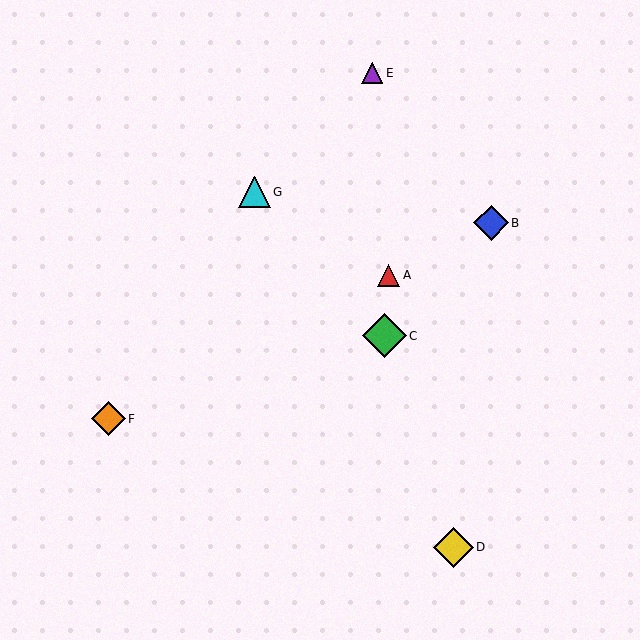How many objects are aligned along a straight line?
3 objects (A, B, F) are aligned along a straight line.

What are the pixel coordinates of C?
Object C is at (384, 336).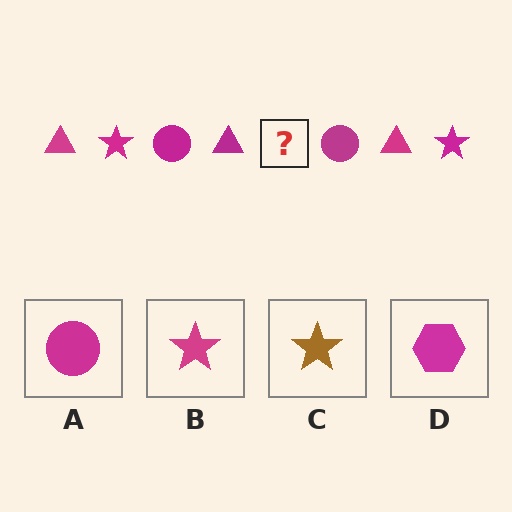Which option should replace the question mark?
Option B.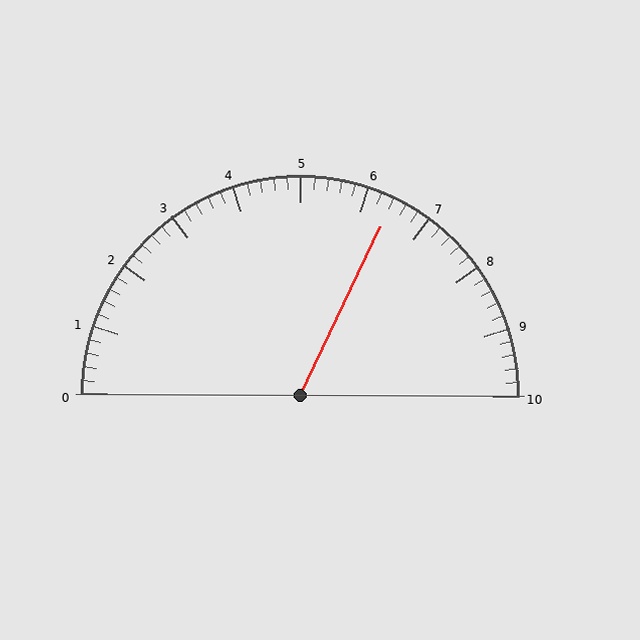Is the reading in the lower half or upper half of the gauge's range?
The reading is in the upper half of the range (0 to 10).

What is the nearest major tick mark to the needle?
The nearest major tick mark is 6.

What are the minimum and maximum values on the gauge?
The gauge ranges from 0 to 10.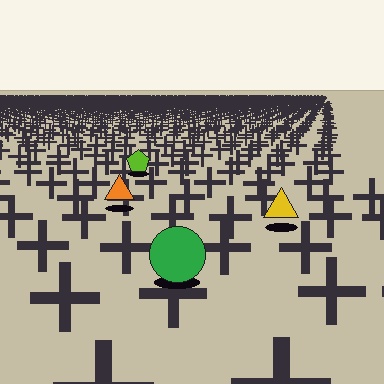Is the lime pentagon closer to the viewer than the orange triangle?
No. The orange triangle is closer — you can tell from the texture gradient: the ground texture is coarser near it.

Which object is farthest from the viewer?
The lime pentagon is farthest from the viewer. It appears smaller and the ground texture around it is denser.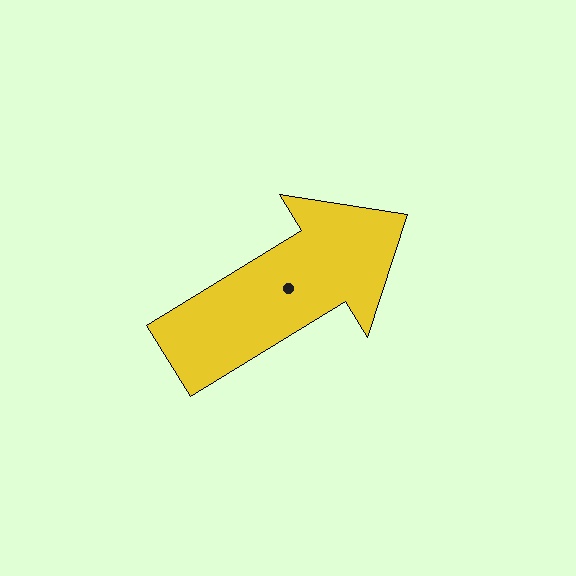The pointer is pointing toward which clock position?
Roughly 2 o'clock.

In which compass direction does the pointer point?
Northeast.